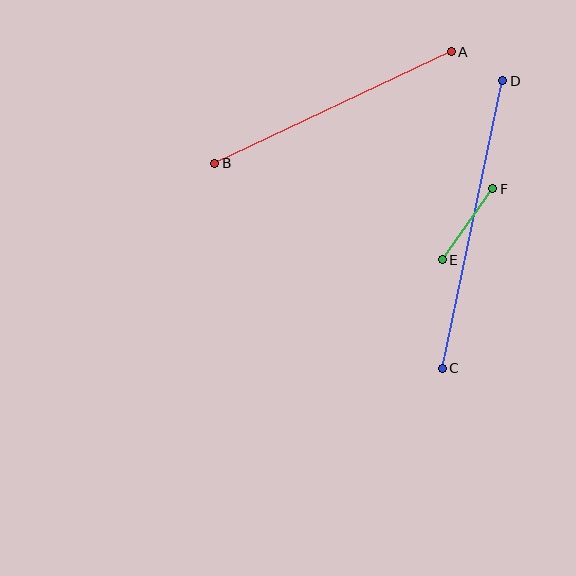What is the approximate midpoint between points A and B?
The midpoint is at approximately (333, 108) pixels.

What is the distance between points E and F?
The distance is approximately 87 pixels.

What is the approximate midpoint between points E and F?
The midpoint is at approximately (467, 224) pixels.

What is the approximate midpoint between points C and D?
The midpoint is at approximately (472, 224) pixels.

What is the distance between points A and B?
The distance is approximately 262 pixels.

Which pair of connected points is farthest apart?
Points C and D are farthest apart.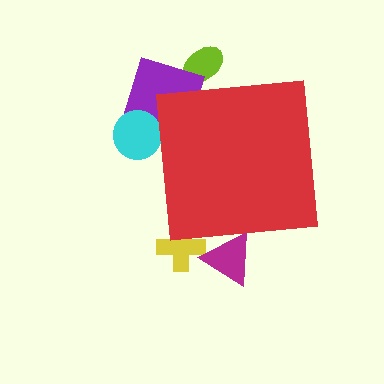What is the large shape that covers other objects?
A red square.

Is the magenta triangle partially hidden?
Yes, the magenta triangle is partially hidden behind the red square.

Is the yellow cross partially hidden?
Yes, the yellow cross is partially hidden behind the red square.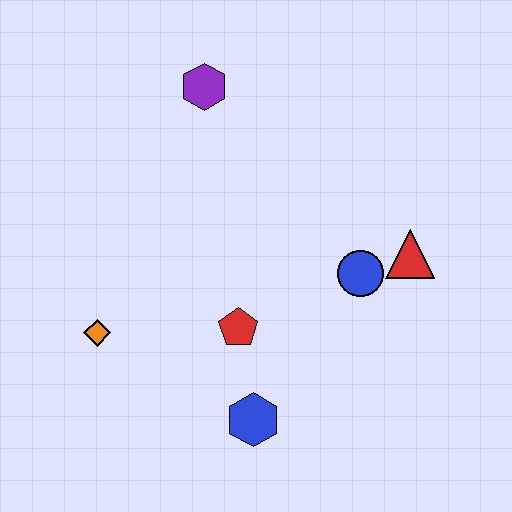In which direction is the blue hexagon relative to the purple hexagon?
The blue hexagon is below the purple hexagon.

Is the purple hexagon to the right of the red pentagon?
No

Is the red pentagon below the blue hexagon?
No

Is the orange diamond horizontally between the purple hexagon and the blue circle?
No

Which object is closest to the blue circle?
The red triangle is closest to the blue circle.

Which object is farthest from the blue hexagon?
The purple hexagon is farthest from the blue hexagon.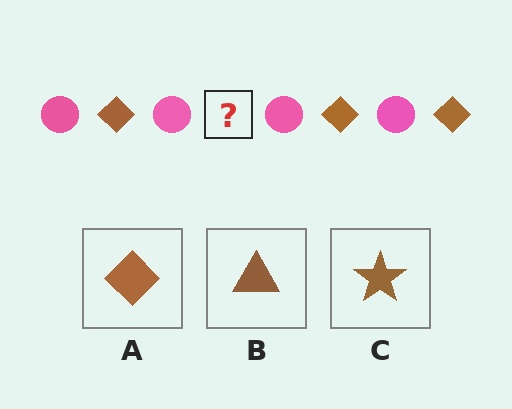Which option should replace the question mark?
Option A.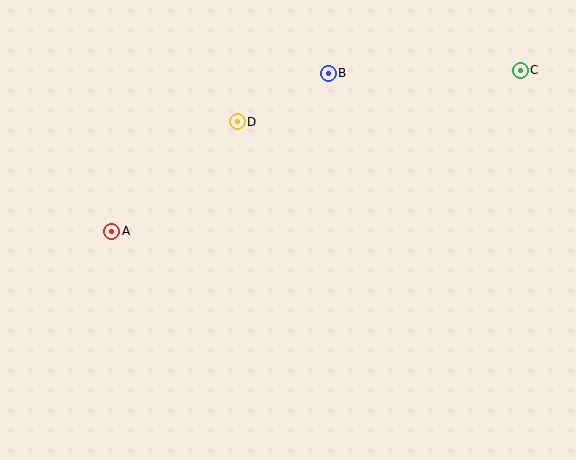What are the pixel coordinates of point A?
Point A is at (112, 231).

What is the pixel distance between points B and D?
The distance between B and D is 103 pixels.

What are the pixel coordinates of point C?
Point C is at (520, 70).